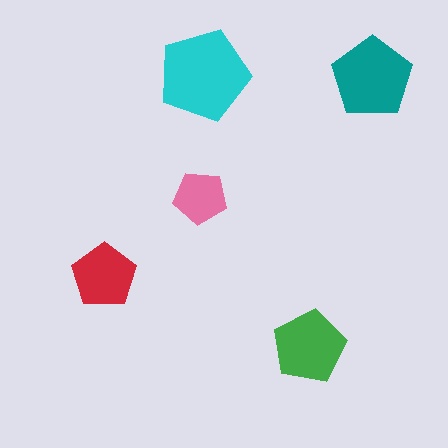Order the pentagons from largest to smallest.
the cyan one, the teal one, the green one, the red one, the pink one.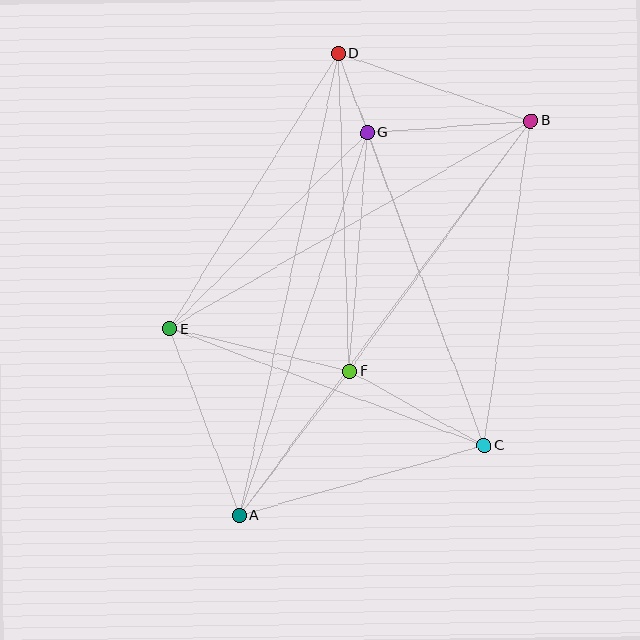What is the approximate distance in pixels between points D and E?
The distance between D and E is approximately 323 pixels.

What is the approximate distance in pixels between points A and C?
The distance between A and C is approximately 255 pixels.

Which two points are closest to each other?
Points D and G are closest to each other.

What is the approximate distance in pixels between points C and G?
The distance between C and G is approximately 334 pixels.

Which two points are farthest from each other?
Points A and B are farthest from each other.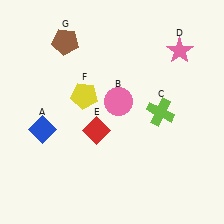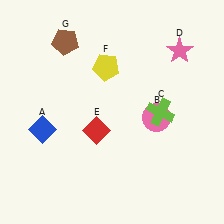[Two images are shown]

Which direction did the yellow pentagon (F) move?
The yellow pentagon (F) moved up.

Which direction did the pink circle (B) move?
The pink circle (B) moved right.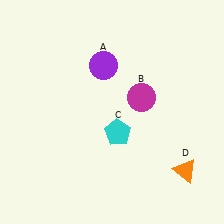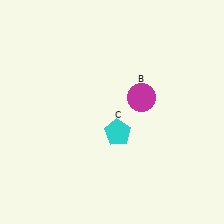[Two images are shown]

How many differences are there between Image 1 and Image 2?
There are 2 differences between the two images.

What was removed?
The purple circle (A), the orange triangle (D) were removed in Image 2.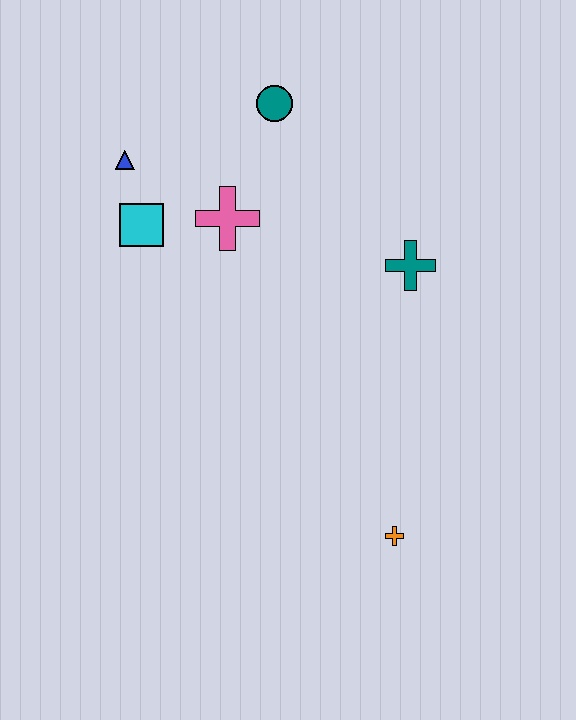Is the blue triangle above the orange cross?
Yes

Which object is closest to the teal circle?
The pink cross is closest to the teal circle.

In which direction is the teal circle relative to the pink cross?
The teal circle is above the pink cross.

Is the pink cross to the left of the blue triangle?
No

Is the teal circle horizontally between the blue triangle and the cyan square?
No